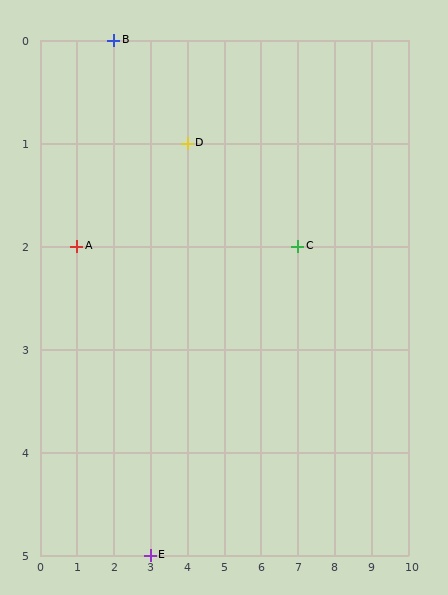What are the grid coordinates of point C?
Point C is at grid coordinates (7, 2).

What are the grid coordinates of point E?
Point E is at grid coordinates (3, 5).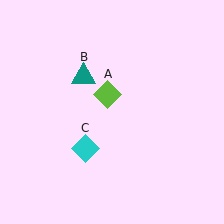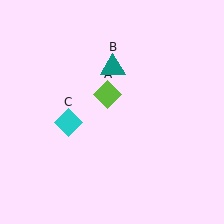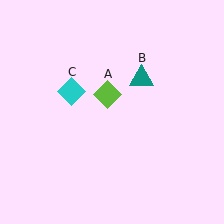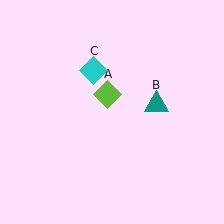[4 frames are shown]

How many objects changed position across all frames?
2 objects changed position: teal triangle (object B), cyan diamond (object C).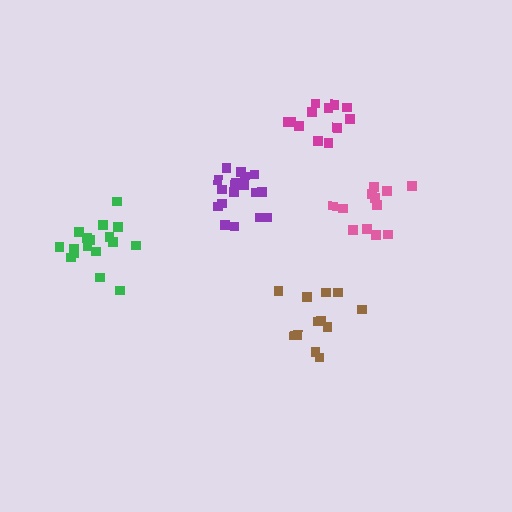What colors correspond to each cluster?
The clusters are colored: green, purple, magenta, brown, pink.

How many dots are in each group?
Group 1: 17 dots, Group 2: 17 dots, Group 3: 12 dots, Group 4: 13 dots, Group 5: 14 dots (73 total).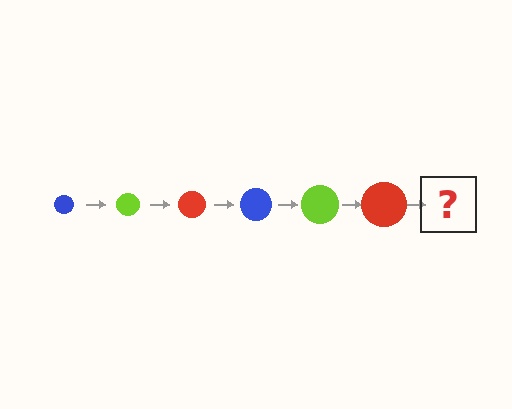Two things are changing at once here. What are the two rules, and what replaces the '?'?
The two rules are that the circle grows larger each step and the color cycles through blue, lime, and red. The '?' should be a blue circle, larger than the previous one.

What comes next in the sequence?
The next element should be a blue circle, larger than the previous one.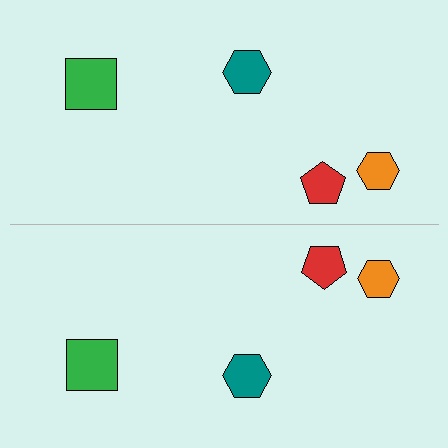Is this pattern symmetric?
Yes, this pattern has bilateral (reflection) symmetry.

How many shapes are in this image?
There are 8 shapes in this image.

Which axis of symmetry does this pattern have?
The pattern has a horizontal axis of symmetry running through the center of the image.